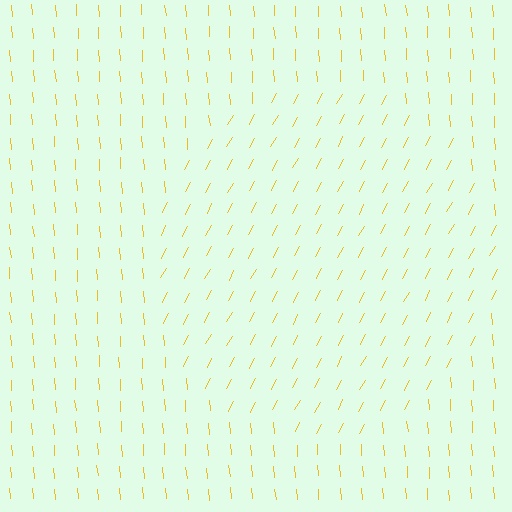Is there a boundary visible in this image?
Yes, there is a texture boundary formed by a change in line orientation.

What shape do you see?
I see a circle.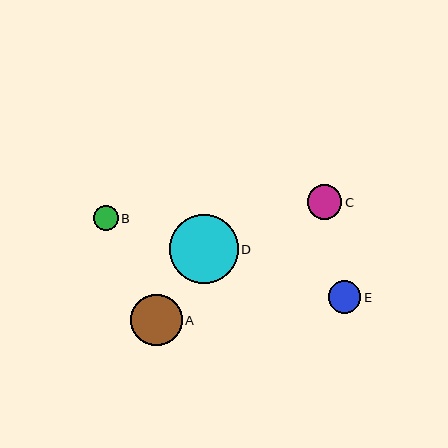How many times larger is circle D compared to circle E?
Circle D is approximately 2.1 times the size of circle E.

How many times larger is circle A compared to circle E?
Circle A is approximately 1.6 times the size of circle E.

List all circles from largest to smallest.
From largest to smallest: D, A, C, E, B.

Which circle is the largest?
Circle D is the largest with a size of approximately 69 pixels.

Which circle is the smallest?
Circle B is the smallest with a size of approximately 25 pixels.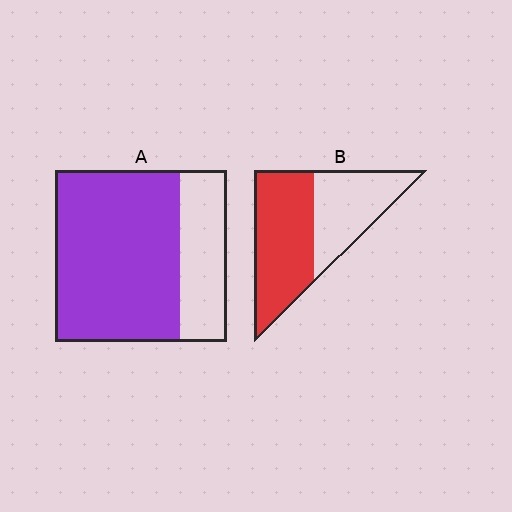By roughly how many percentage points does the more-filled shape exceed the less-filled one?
By roughly 15 percentage points (A over B).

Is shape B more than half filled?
Yes.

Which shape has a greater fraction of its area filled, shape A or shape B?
Shape A.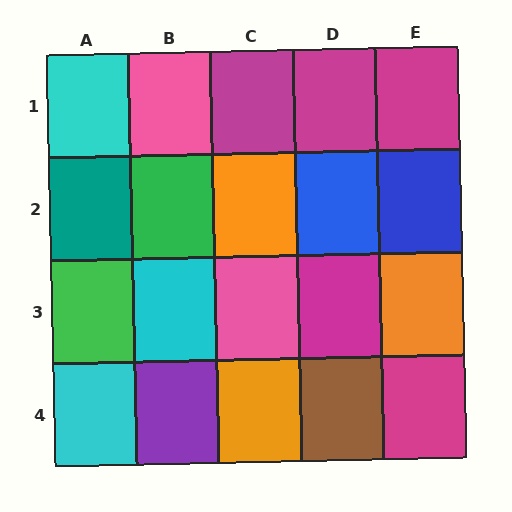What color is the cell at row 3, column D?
Magenta.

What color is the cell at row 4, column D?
Brown.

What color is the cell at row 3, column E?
Orange.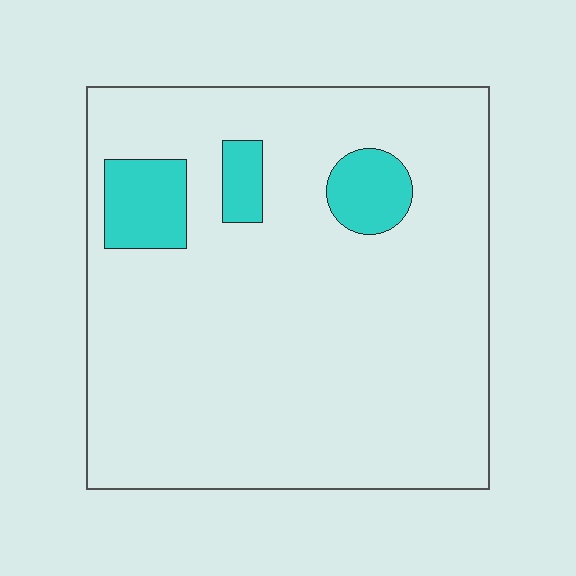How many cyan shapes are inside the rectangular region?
3.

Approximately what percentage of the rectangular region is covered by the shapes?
Approximately 10%.